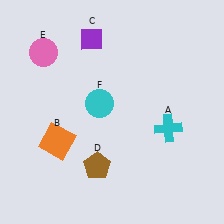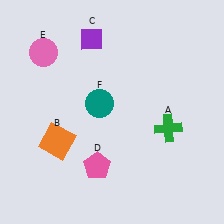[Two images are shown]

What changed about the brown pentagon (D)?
In Image 1, D is brown. In Image 2, it changed to pink.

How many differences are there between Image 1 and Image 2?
There are 3 differences between the two images.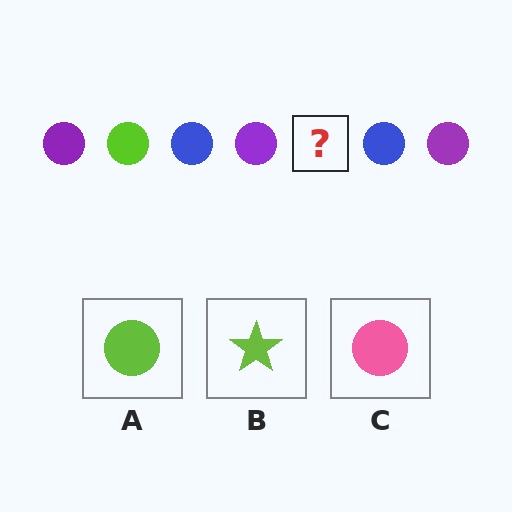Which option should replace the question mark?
Option A.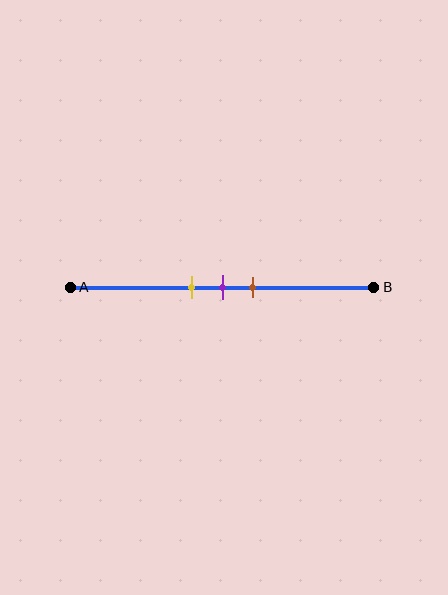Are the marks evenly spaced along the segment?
Yes, the marks are approximately evenly spaced.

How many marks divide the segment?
There are 3 marks dividing the segment.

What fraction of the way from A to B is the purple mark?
The purple mark is approximately 50% (0.5) of the way from A to B.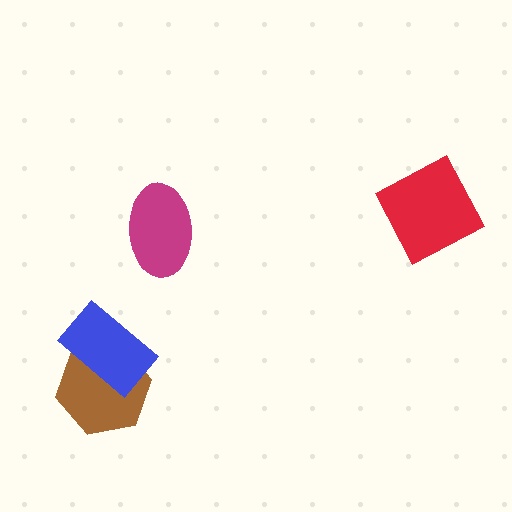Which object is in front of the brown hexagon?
The blue rectangle is in front of the brown hexagon.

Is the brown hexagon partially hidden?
Yes, it is partially covered by another shape.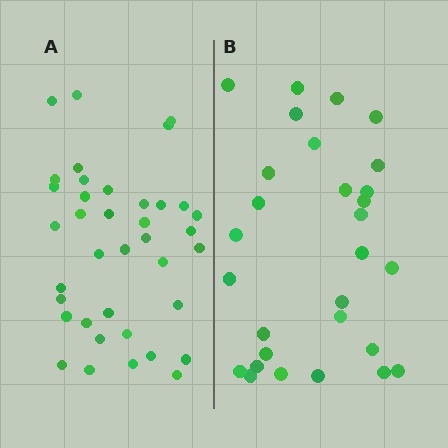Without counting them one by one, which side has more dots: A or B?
Region A (the left region) has more dots.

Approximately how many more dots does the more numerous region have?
Region A has roughly 8 or so more dots than region B.